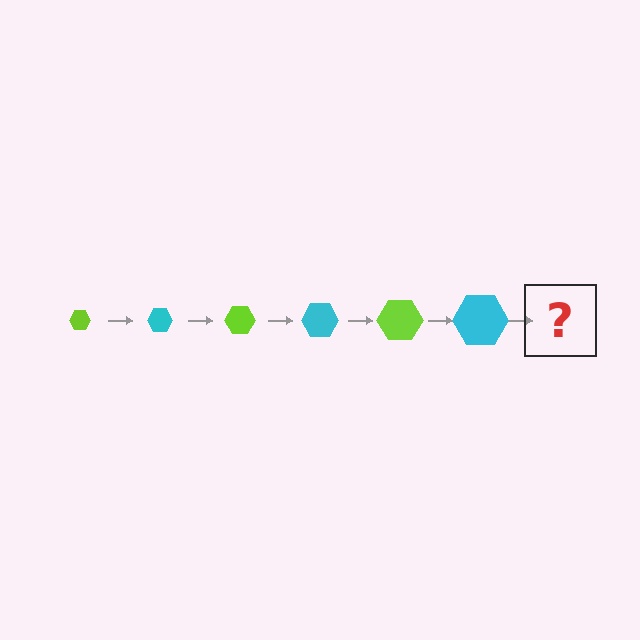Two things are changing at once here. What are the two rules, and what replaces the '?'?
The two rules are that the hexagon grows larger each step and the color cycles through lime and cyan. The '?' should be a lime hexagon, larger than the previous one.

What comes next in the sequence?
The next element should be a lime hexagon, larger than the previous one.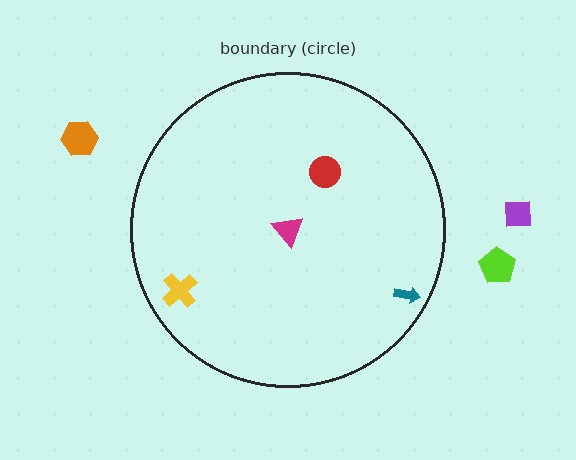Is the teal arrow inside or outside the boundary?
Inside.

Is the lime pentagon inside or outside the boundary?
Outside.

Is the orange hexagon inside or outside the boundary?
Outside.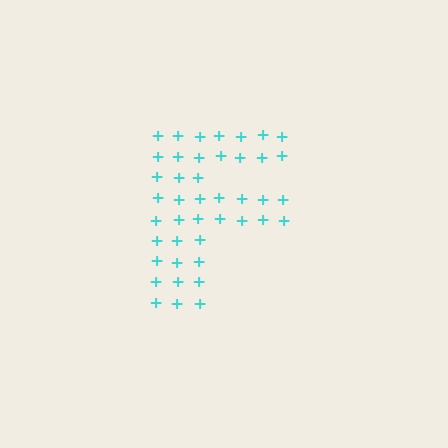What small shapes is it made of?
It is made of small plus signs.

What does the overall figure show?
The overall figure shows the letter F.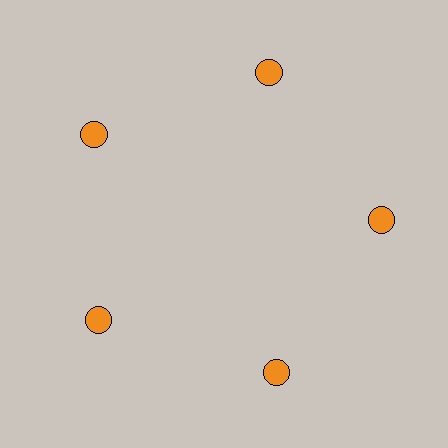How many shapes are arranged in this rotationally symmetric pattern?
There are 5 shapes, arranged in 5 groups of 1.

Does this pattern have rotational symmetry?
Yes, this pattern has 5-fold rotational symmetry. It looks the same after rotating 72 degrees around the center.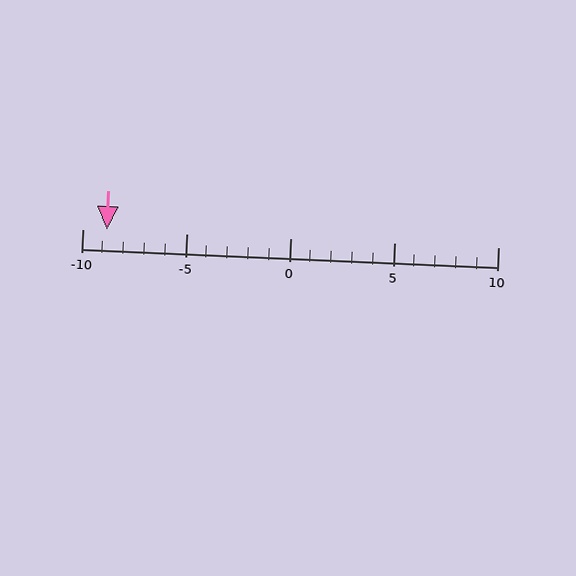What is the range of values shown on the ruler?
The ruler shows values from -10 to 10.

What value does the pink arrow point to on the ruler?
The pink arrow points to approximately -9.